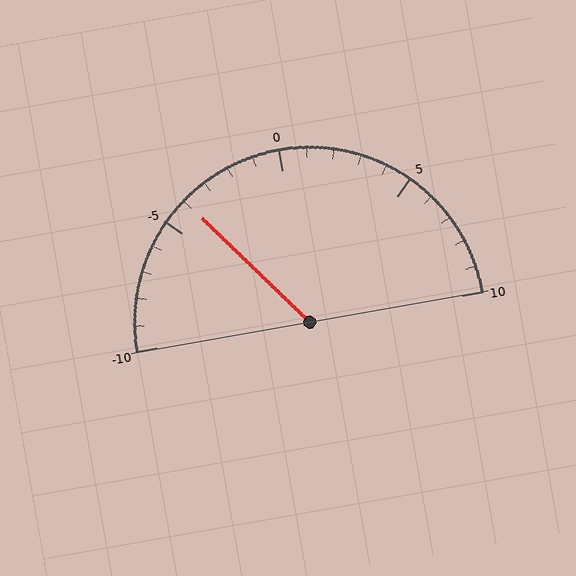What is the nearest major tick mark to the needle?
The nearest major tick mark is -5.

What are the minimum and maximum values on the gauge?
The gauge ranges from -10 to 10.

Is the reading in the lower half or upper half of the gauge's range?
The reading is in the lower half of the range (-10 to 10).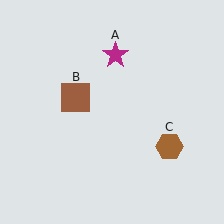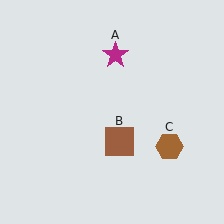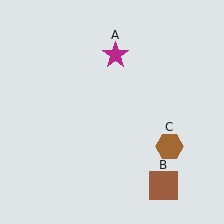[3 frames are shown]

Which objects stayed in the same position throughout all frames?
Magenta star (object A) and brown hexagon (object C) remained stationary.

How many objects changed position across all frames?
1 object changed position: brown square (object B).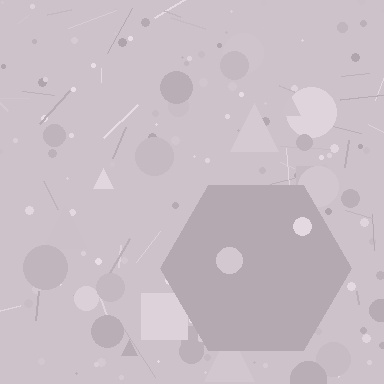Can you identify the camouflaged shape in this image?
The camouflaged shape is a hexagon.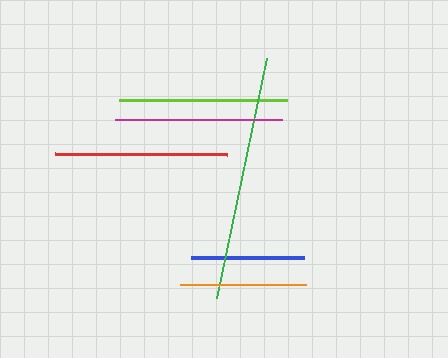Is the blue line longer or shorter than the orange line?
The orange line is longer than the blue line.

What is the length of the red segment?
The red segment is approximately 172 pixels long.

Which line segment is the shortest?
The blue line is the shortest at approximately 113 pixels.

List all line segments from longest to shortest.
From longest to shortest: green, red, lime, magenta, orange, blue.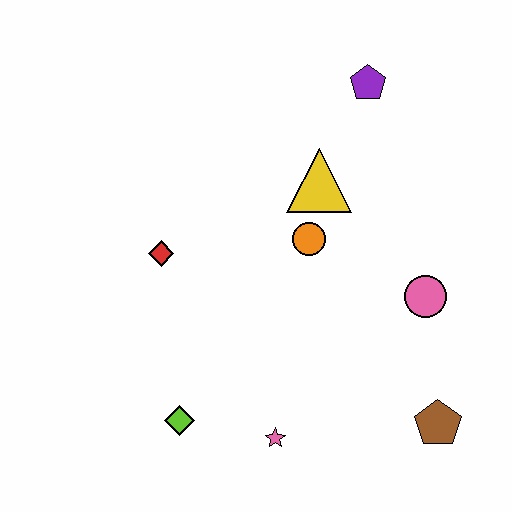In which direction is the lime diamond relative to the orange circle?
The lime diamond is below the orange circle.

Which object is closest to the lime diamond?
The pink star is closest to the lime diamond.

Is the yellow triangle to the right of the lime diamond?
Yes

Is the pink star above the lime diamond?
No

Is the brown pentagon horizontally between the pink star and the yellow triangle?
No